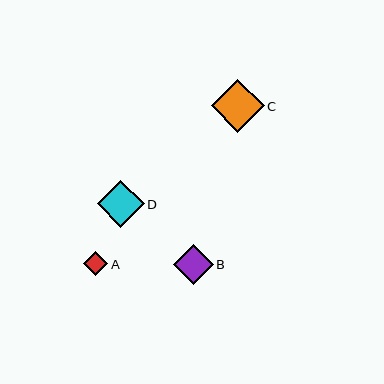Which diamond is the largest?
Diamond C is the largest with a size of approximately 53 pixels.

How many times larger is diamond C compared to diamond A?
Diamond C is approximately 2.2 times the size of diamond A.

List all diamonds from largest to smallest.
From largest to smallest: C, D, B, A.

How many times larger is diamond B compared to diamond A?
Diamond B is approximately 1.7 times the size of diamond A.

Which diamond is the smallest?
Diamond A is the smallest with a size of approximately 24 pixels.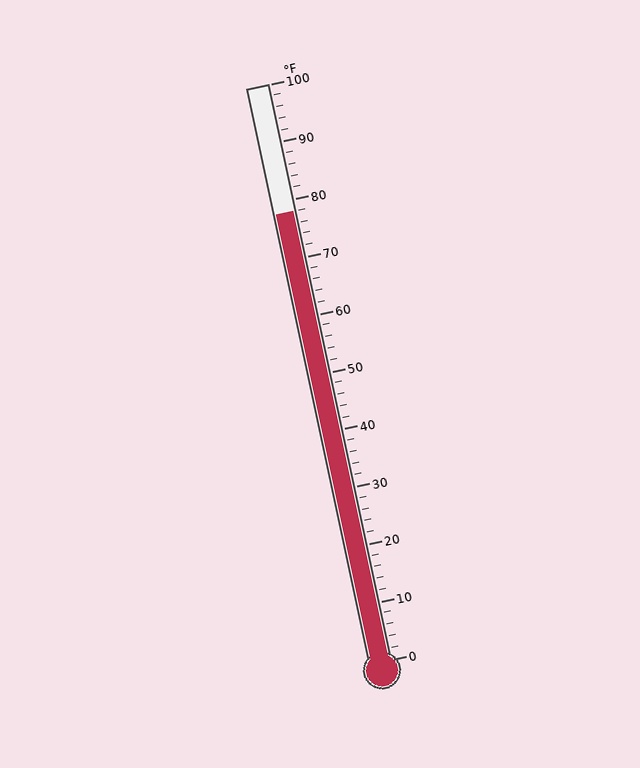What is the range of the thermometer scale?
The thermometer scale ranges from 0°F to 100°F.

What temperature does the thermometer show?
The thermometer shows approximately 78°F.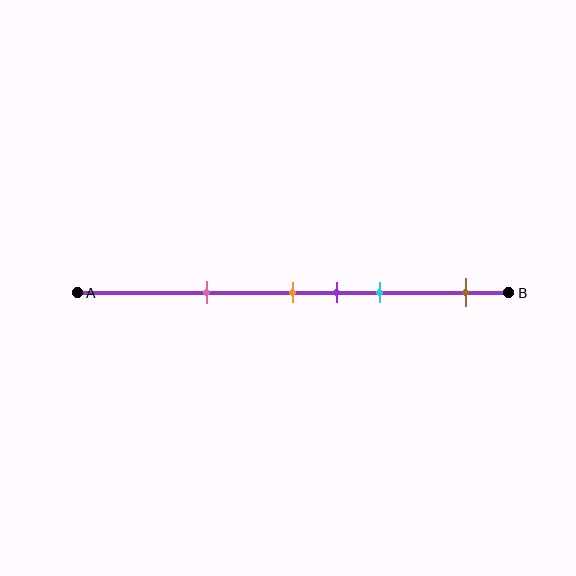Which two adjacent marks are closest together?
The orange and purple marks are the closest adjacent pair.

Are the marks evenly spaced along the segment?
No, the marks are not evenly spaced.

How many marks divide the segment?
There are 5 marks dividing the segment.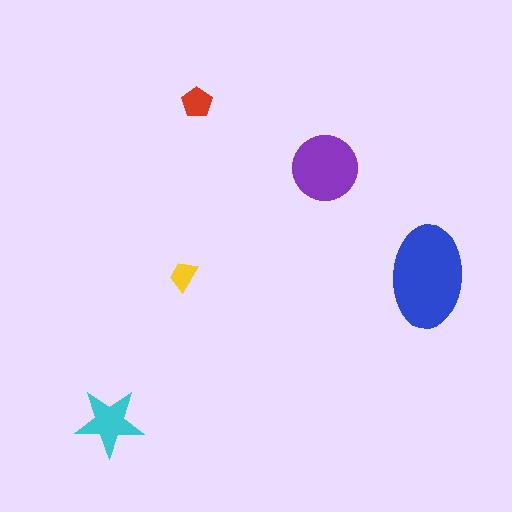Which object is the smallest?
The yellow trapezoid.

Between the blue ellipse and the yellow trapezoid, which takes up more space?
The blue ellipse.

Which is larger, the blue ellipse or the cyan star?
The blue ellipse.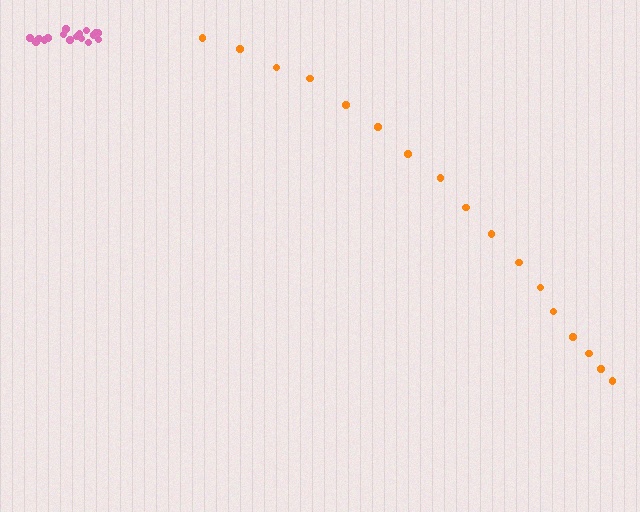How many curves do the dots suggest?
There are 2 distinct paths.